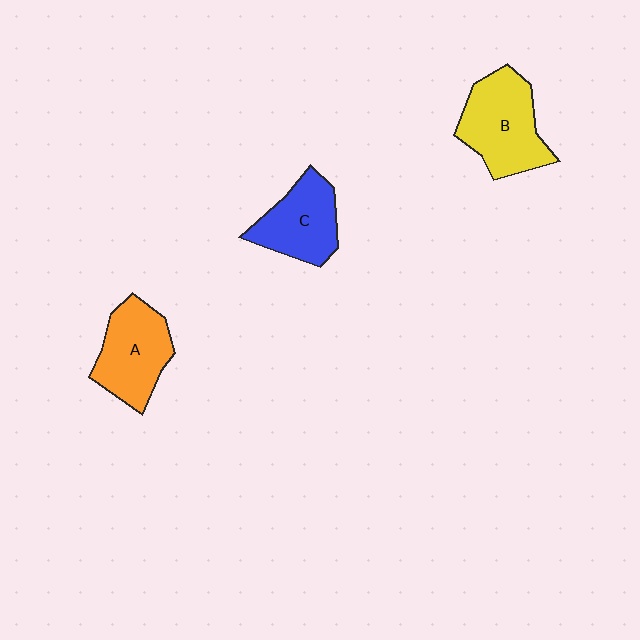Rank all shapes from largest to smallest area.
From largest to smallest: B (yellow), A (orange), C (blue).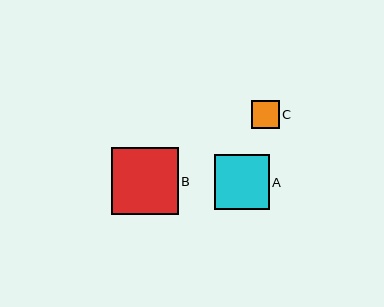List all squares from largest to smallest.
From largest to smallest: B, A, C.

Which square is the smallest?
Square C is the smallest with a size of approximately 27 pixels.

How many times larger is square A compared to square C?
Square A is approximately 2.0 times the size of square C.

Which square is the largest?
Square B is the largest with a size of approximately 67 pixels.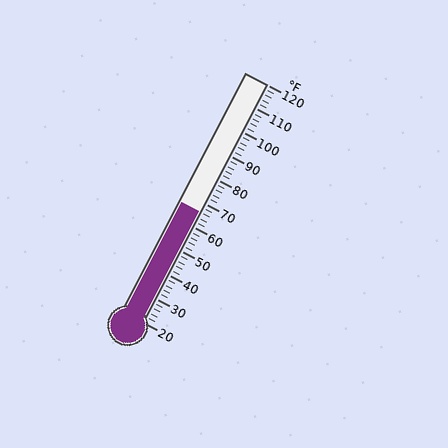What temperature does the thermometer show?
The thermometer shows approximately 66°F.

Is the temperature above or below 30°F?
The temperature is above 30°F.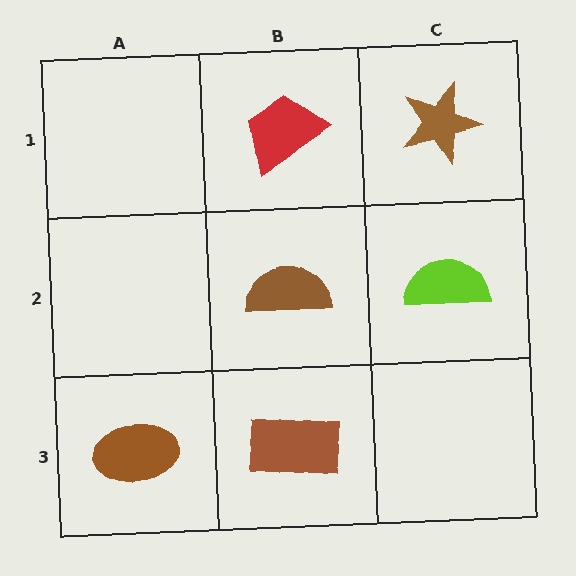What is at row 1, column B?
A red trapezoid.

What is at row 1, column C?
A brown star.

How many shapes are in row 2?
2 shapes.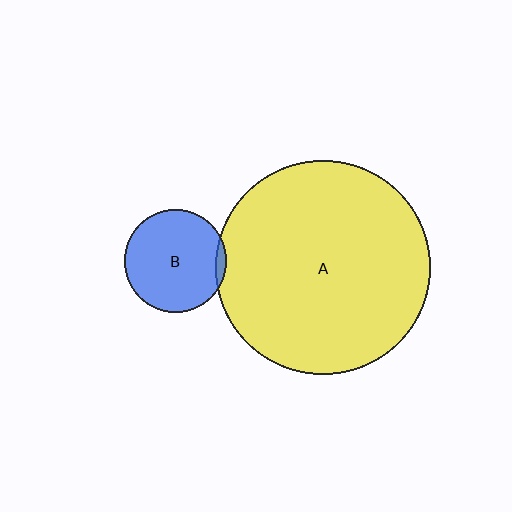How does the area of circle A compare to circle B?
Approximately 4.4 times.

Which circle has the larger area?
Circle A (yellow).